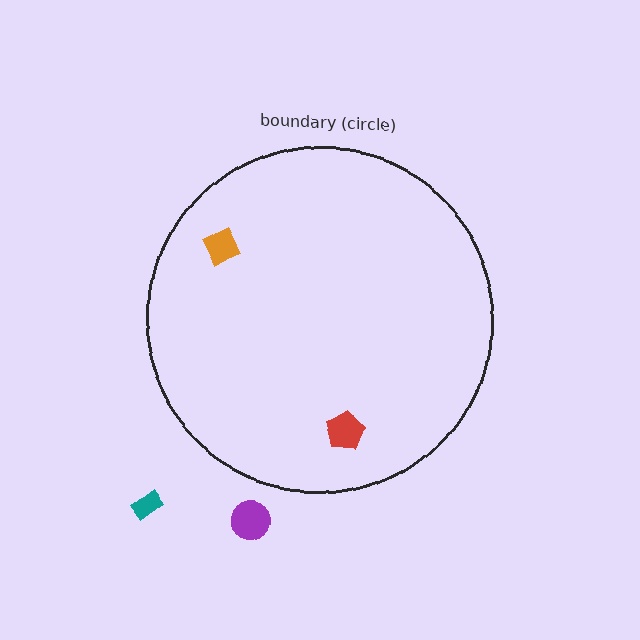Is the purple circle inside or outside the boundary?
Outside.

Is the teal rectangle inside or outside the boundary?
Outside.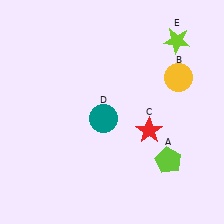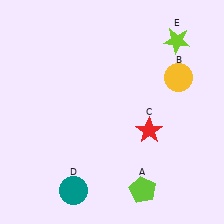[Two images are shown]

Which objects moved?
The objects that moved are: the lime pentagon (A), the teal circle (D).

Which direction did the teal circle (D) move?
The teal circle (D) moved down.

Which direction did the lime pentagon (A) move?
The lime pentagon (A) moved down.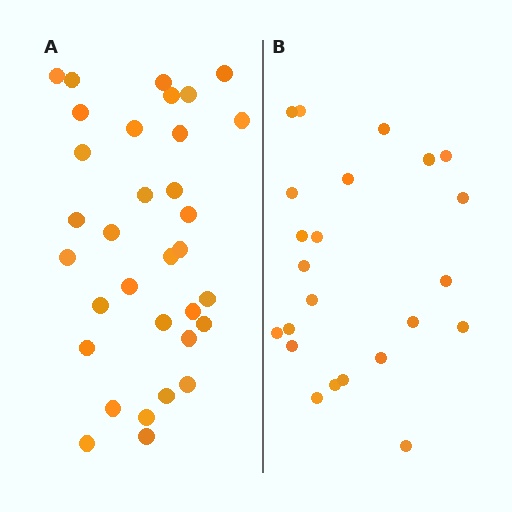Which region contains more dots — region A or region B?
Region A (the left region) has more dots.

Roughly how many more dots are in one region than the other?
Region A has roughly 10 or so more dots than region B.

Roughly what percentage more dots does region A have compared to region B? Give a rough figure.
About 45% more.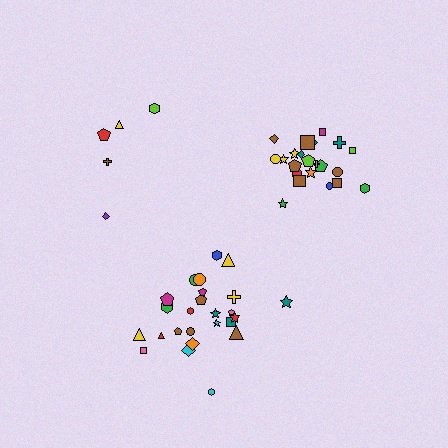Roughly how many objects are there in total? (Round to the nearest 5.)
Roughly 50 objects in total.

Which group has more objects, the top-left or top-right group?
The top-right group.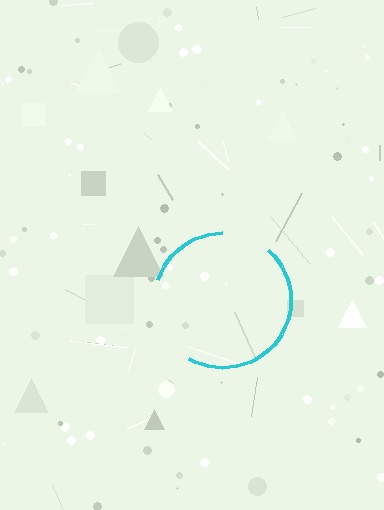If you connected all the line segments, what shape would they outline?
They would outline a circle.